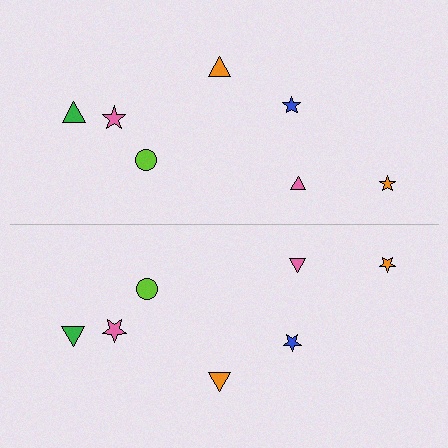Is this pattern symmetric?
Yes, this pattern has bilateral (reflection) symmetry.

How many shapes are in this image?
There are 14 shapes in this image.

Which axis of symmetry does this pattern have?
The pattern has a horizontal axis of symmetry running through the center of the image.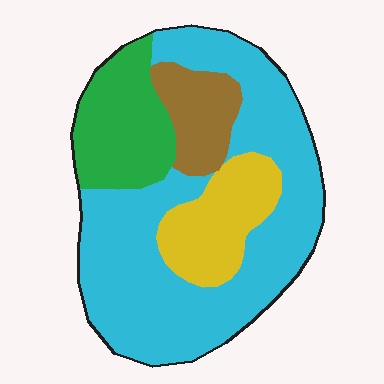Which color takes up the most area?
Cyan, at roughly 55%.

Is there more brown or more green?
Green.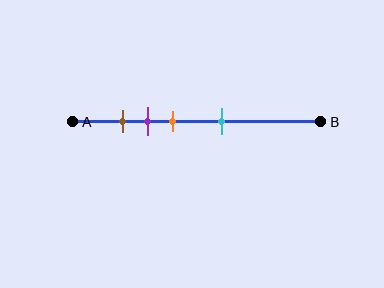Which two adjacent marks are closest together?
The brown and purple marks are the closest adjacent pair.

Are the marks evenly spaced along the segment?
No, the marks are not evenly spaced.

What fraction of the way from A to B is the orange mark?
The orange mark is approximately 40% (0.4) of the way from A to B.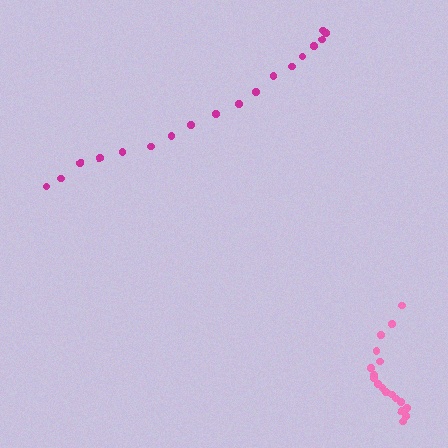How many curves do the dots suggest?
There are 2 distinct paths.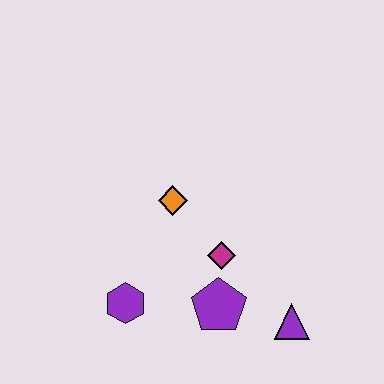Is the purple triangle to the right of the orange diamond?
Yes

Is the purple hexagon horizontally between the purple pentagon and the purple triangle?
No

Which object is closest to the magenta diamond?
The purple pentagon is closest to the magenta diamond.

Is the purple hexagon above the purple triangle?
Yes